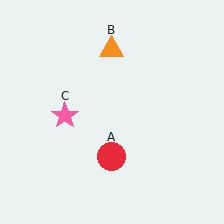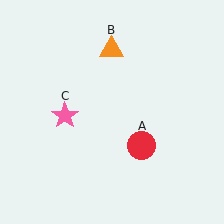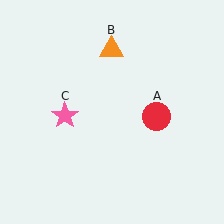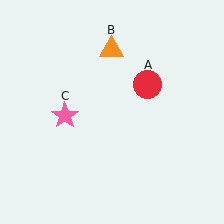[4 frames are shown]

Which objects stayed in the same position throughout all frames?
Orange triangle (object B) and pink star (object C) remained stationary.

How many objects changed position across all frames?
1 object changed position: red circle (object A).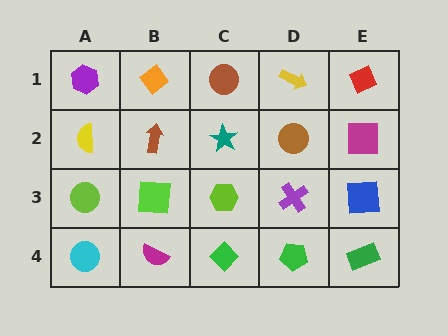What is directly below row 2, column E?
A blue square.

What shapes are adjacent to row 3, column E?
A magenta square (row 2, column E), a green rectangle (row 4, column E), a purple cross (row 3, column D).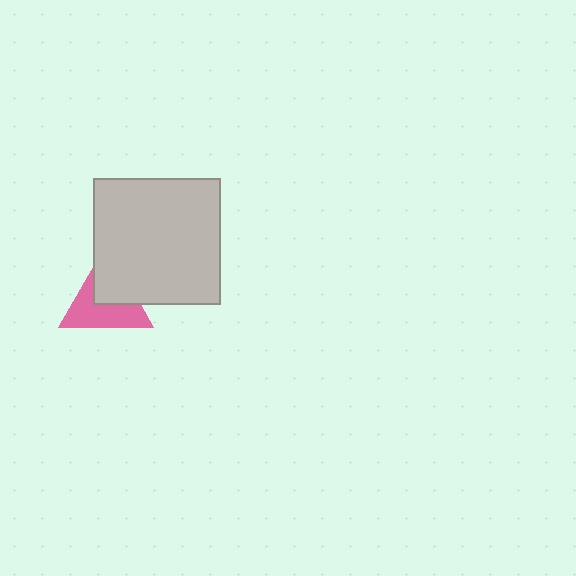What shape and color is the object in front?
The object in front is a light gray square.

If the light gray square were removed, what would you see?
You would see the complete pink triangle.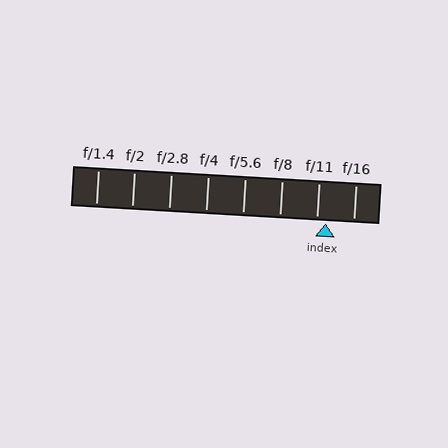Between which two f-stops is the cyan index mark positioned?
The index mark is between f/11 and f/16.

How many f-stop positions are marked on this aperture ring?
There are 8 f-stop positions marked.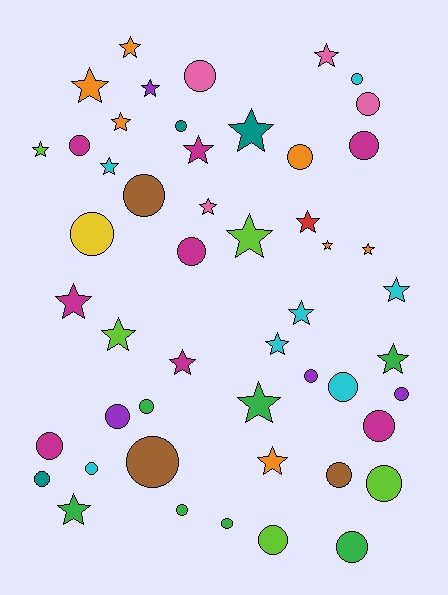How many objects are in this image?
There are 50 objects.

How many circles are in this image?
There are 26 circles.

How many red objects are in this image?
There is 1 red object.